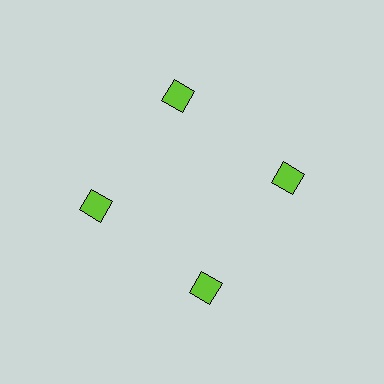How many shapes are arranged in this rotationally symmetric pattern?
There are 4 shapes, arranged in 4 groups of 1.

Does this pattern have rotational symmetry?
Yes, this pattern has 4-fold rotational symmetry. It looks the same after rotating 90 degrees around the center.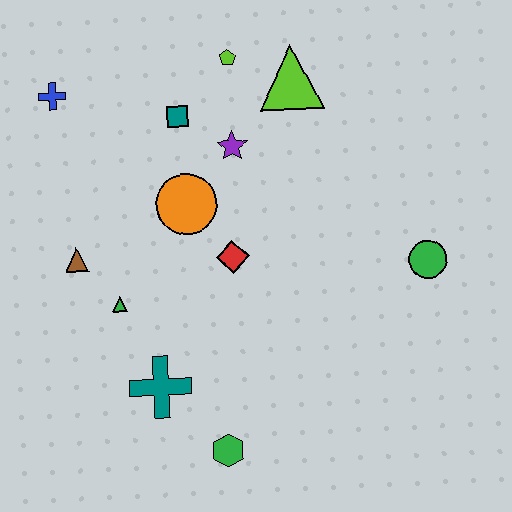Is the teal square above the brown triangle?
Yes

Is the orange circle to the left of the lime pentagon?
Yes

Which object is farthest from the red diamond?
The blue cross is farthest from the red diamond.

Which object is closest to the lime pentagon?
The lime triangle is closest to the lime pentagon.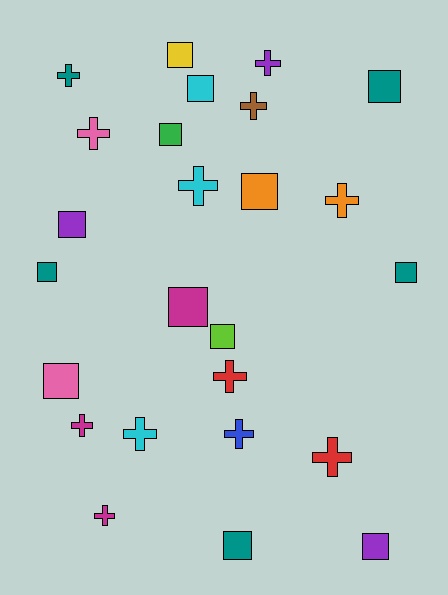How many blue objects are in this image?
There is 1 blue object.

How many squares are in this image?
There are 13 squares.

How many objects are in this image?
There are 25 objects.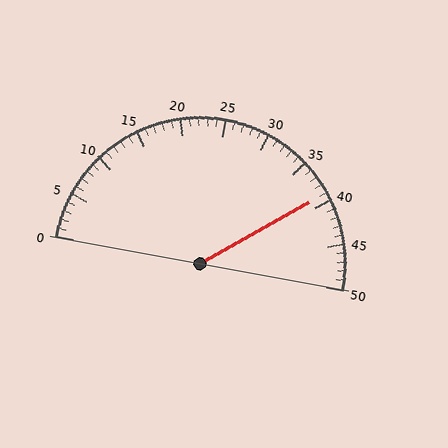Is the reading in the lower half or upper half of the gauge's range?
The reading is in the upper half of the range (0 to 50).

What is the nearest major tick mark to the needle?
The nearest major tick mark is 40.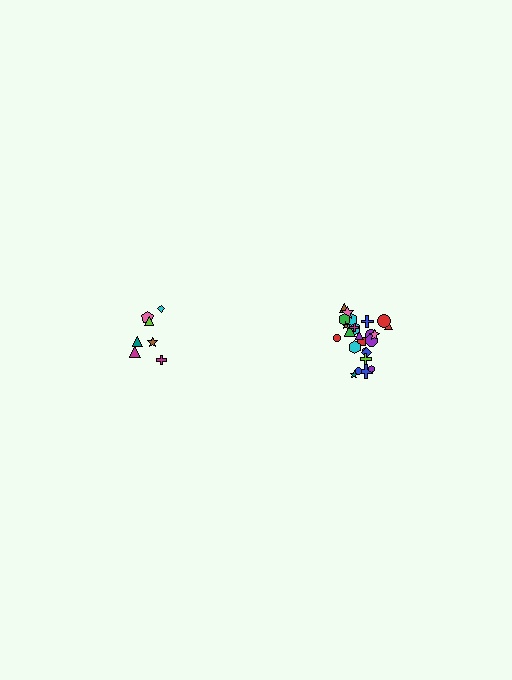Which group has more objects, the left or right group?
The right group.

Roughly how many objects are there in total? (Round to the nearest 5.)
Roughly 30 objects in total.